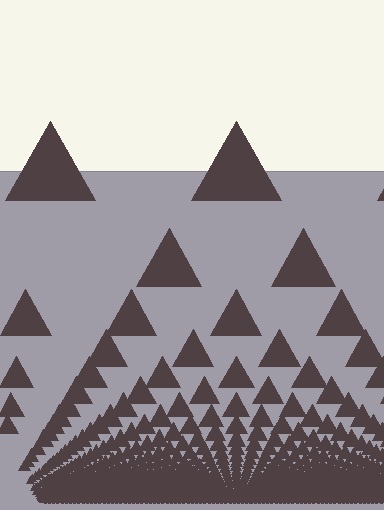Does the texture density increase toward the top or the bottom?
Density increases toward the bottom.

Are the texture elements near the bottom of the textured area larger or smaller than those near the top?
Smaller. The gradient is inverted — elements near the bottom are smaller and denser.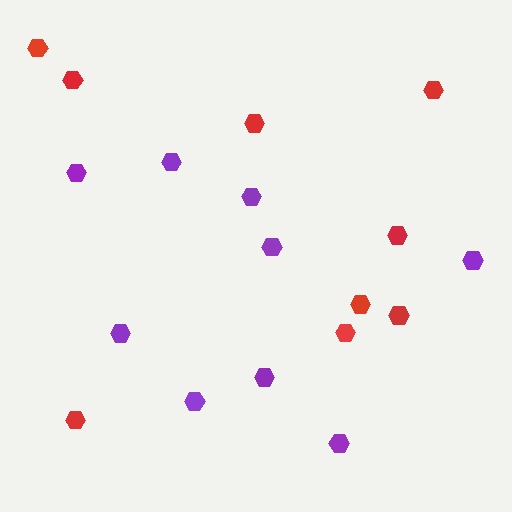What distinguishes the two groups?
There are 2 groups: one group of red hexagons (9) and one group of purple hexagons (9).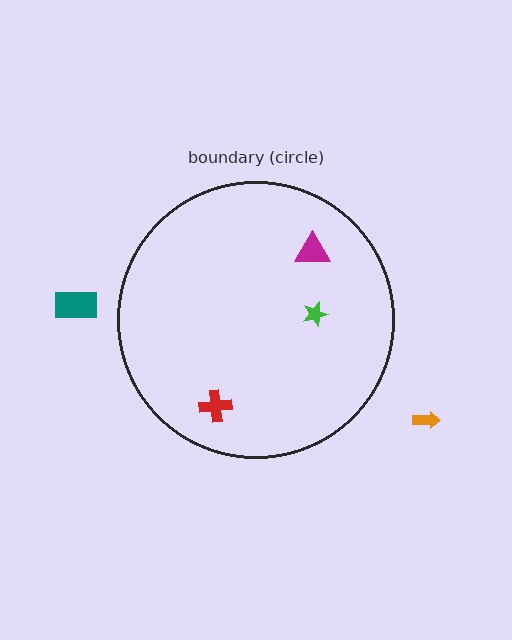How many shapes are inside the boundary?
3 inside, 2 outside.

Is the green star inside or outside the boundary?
Inside.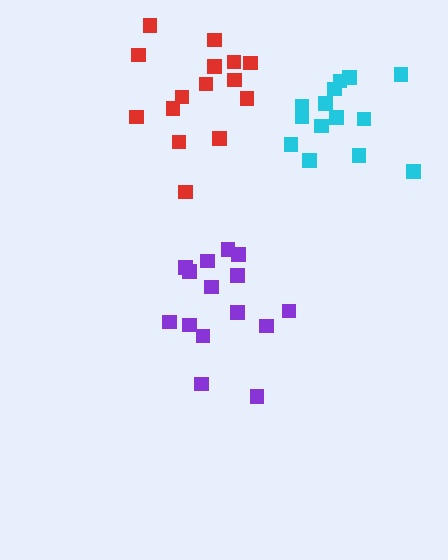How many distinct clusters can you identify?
There are 3 distinct clusters.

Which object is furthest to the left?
The red cluster is leftmost.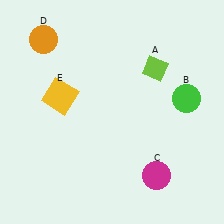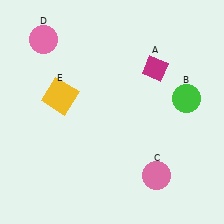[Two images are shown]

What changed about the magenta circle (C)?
In Image 1, C is magenta. In Image 2, it changed to pink.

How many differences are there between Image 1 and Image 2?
There are 3 differences between the two images.